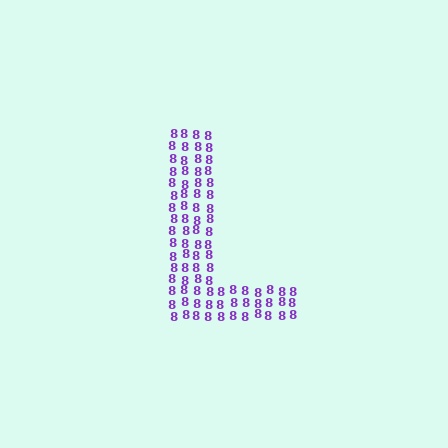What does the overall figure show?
The overall figure shows the letter L.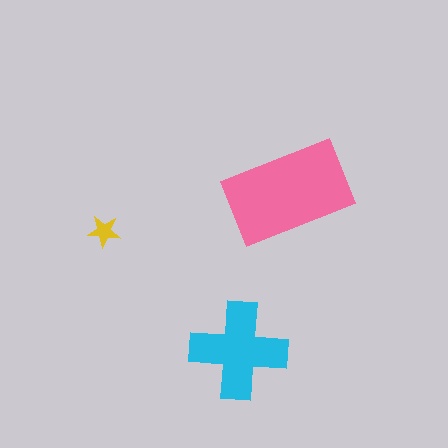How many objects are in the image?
There are 3 objects in the image.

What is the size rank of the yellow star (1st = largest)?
3rd.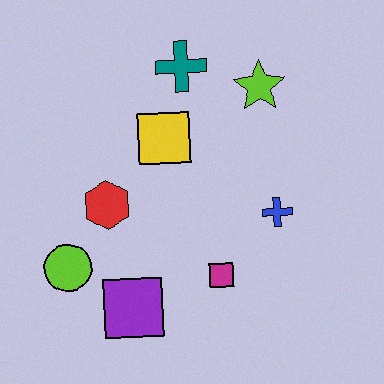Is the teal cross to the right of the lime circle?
Yes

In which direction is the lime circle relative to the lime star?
The lime circle is to the left of the lime star.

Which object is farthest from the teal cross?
The purple square is farthest from the teal cross.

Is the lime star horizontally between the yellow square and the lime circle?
No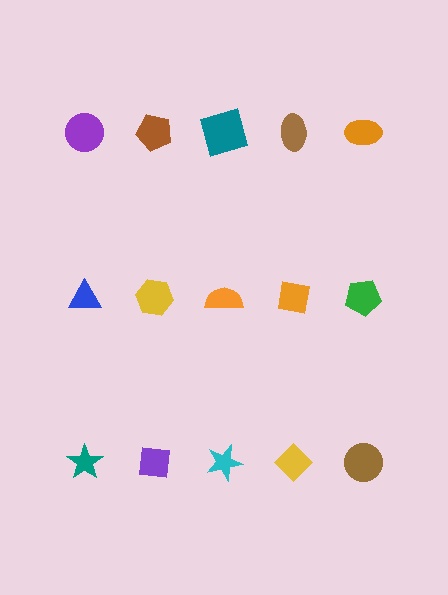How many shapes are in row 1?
5 shapes.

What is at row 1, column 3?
A teal square.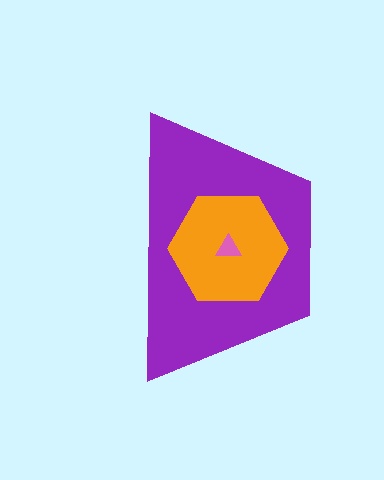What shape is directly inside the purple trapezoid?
The orange hexagon.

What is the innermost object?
The pink triangle.